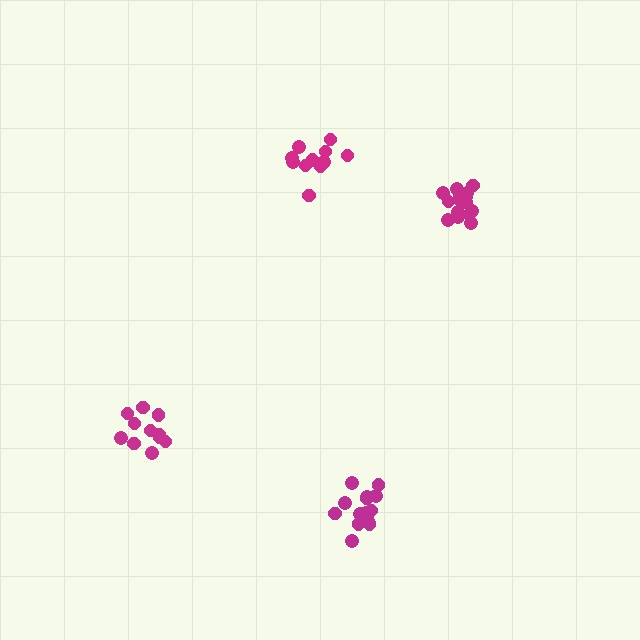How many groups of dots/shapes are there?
There are 4 groups.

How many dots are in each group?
Group 1: 14 dots, Group 2: 11 dots, Group 3: 14 dots, Group 4: 11 dots (50 total).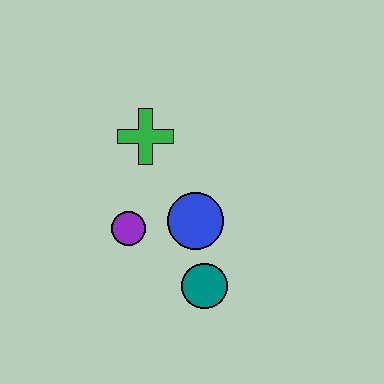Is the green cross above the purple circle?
Yes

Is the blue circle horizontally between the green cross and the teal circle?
Yes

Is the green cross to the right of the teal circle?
No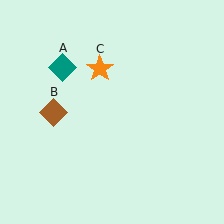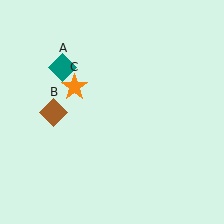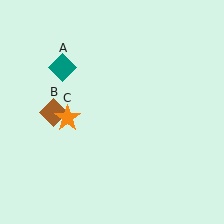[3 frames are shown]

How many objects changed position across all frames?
1 object changed position: orange star (object C).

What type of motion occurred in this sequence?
The orange star (object C) rotated counterclockwise around the center of the scene.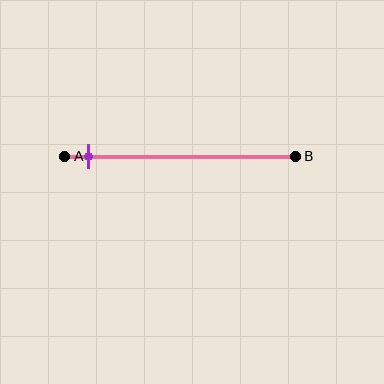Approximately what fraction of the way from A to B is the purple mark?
The purple mark is approximately 10% of the way from A to B.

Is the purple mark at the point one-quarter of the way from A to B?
No, the mark is at about 10% from A, not at the 25% one-quarter point.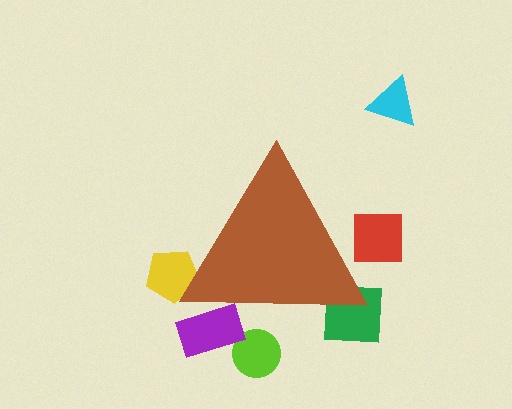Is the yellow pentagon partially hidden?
Yes, the yellow pentagon is partially hidden behind the brown triangle.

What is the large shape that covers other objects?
A brown triangle.